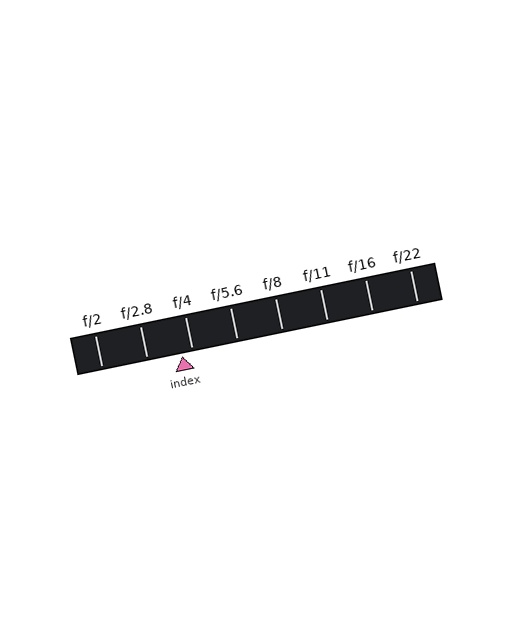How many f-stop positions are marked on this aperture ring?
There are 8 f-stop positions marked.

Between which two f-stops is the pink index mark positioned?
The index mark is between f/2.8 and f/4.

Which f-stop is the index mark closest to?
The index mark is closest to f/4.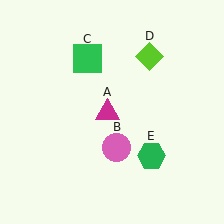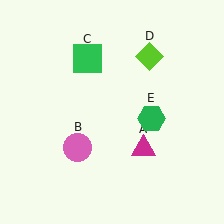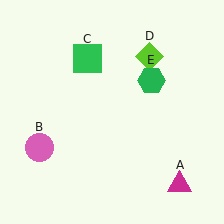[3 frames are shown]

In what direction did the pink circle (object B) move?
The pink circle (object B) moved left.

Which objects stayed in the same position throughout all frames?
Green square (object C) and lime diamond (object D) remained stationary.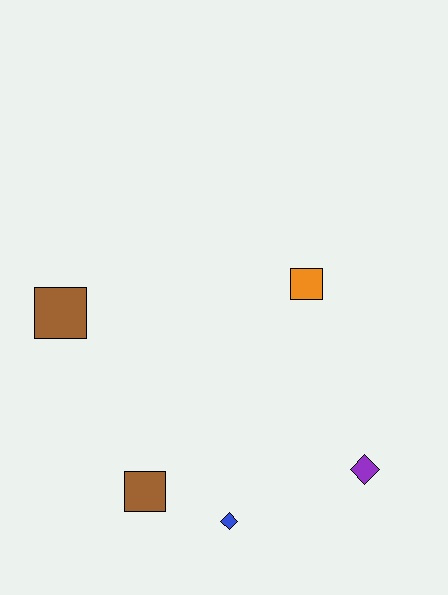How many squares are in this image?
There are 3 squares.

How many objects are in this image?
There are 5 objects.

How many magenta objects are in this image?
There are no magenta objects.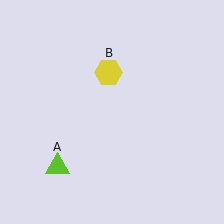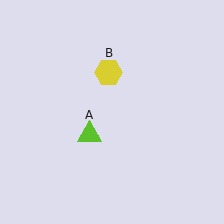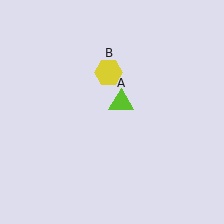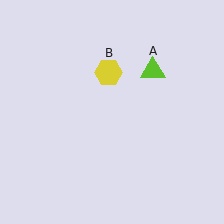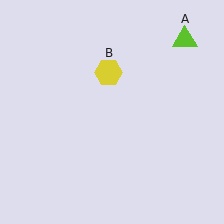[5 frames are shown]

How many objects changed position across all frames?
1 object changed position: lime triangle (object A).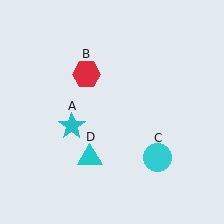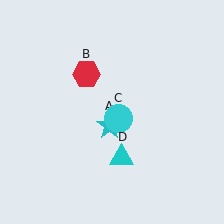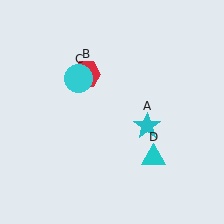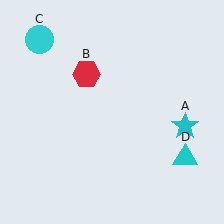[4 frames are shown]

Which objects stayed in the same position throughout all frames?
Red hexagon (object B) remained stationary.